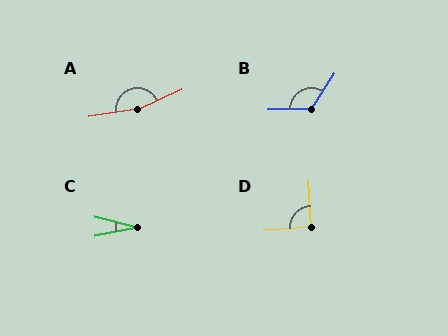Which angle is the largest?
A, at approximately 164 degrees.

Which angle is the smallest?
C, at approximately 25 degrees.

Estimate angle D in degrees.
Approximately 91 degrees.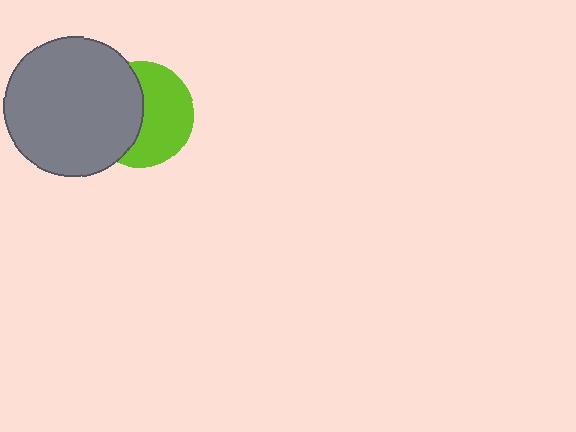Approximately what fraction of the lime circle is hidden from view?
Roughly 46% of the lime circle is hidden behind the gray circle.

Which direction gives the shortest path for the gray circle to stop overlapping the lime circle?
Moving left gives the shortest separation.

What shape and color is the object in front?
The object in front is a gray circle.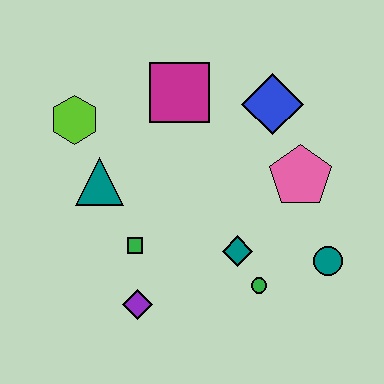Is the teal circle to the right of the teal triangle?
Yes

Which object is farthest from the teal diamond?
The lime hexagon is farthest from the teal diamond.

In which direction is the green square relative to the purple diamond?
The green square is above the purple diamond.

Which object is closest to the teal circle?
The green circle is closest to the teal circle.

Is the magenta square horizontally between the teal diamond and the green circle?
No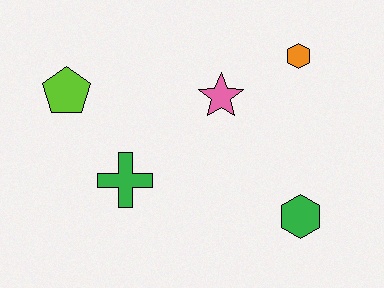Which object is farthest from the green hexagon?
The lime pentagon is farthest from the green hexagon.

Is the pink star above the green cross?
Yes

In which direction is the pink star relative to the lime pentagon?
The pink star is to the right of the lime pentagon.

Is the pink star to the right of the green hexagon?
No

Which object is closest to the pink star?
The orange hexagon is closest to the pink star.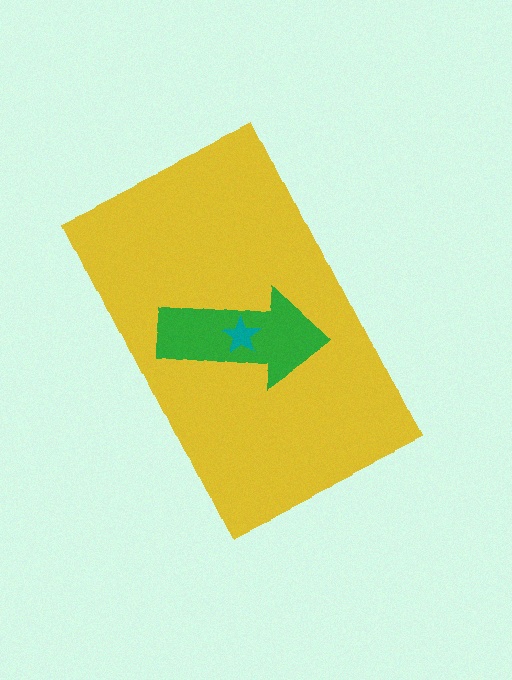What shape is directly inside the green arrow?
The teal star.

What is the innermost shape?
The teal star.